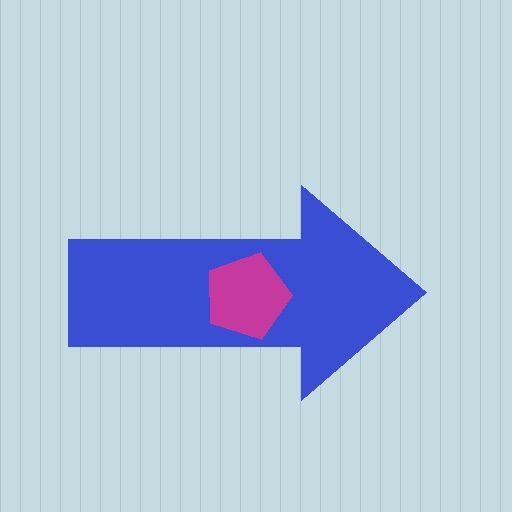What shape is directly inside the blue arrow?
The magenta pentagon.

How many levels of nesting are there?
2.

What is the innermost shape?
The magenta pentagon.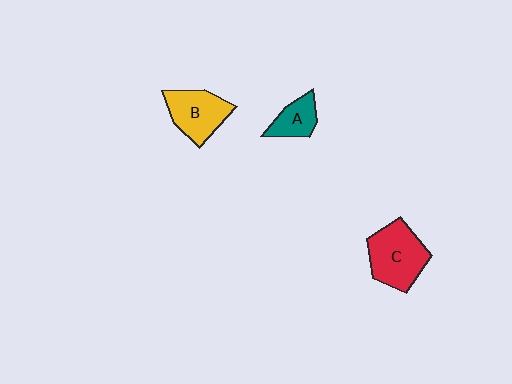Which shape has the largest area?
Shape C (red).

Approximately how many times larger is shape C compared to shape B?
Approximately 1.2 times.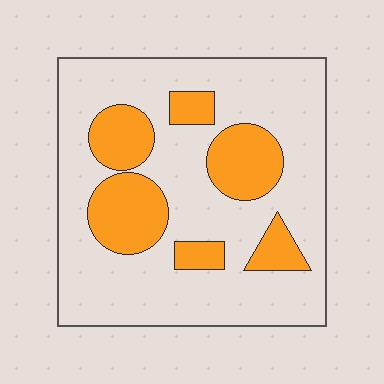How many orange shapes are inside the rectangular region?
6.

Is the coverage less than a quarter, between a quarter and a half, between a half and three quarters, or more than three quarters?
Between a quarter and a half.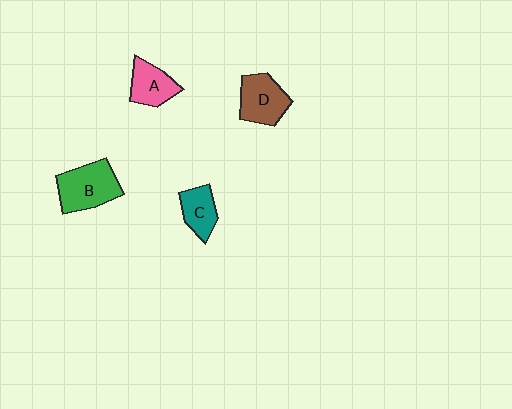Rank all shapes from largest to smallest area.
From largest to smallest: B (green), D (brown), A (pink), C (teal).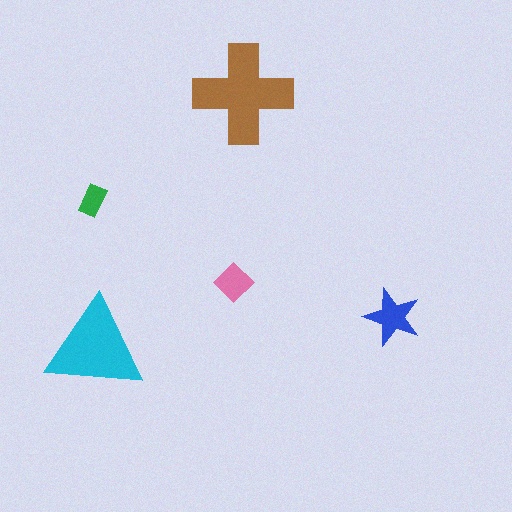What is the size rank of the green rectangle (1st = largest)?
5th.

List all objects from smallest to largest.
The green rectangle, the pink diamond, the blue star, the cyan triangle, the brown cross.